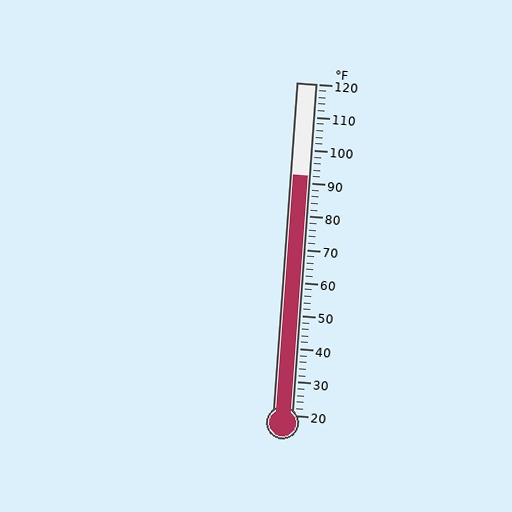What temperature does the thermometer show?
The thermometer shows approximately 92°F.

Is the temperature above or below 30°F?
The temperature is above 30°F.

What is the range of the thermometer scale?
The thermometer scale ranges from 20°F to 120°F.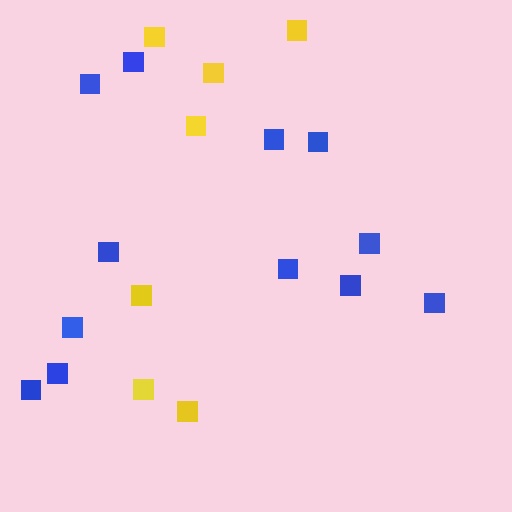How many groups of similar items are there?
There are 2 groups: one group of yellow squares (7) and one group of blue squares (12).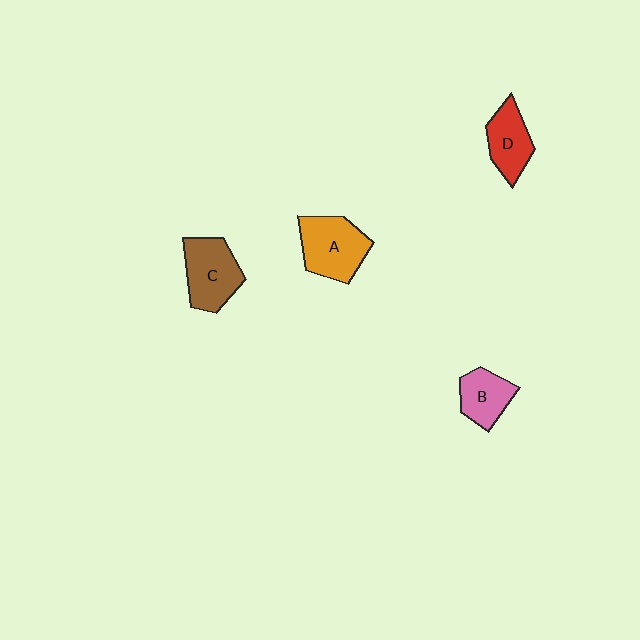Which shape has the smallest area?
Shape B (pink).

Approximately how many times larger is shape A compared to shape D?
Approximately 1.4 times.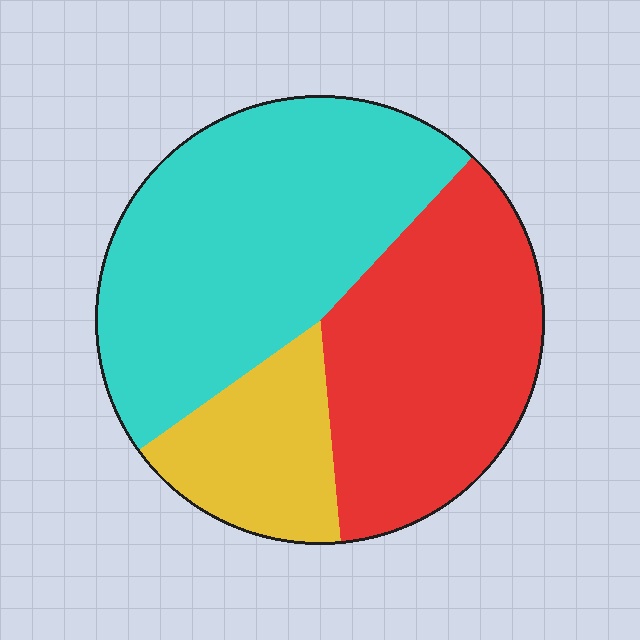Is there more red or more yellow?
Red.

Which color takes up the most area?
Cyan, at roughly 45%.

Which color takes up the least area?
Yellow, at roughly 15%.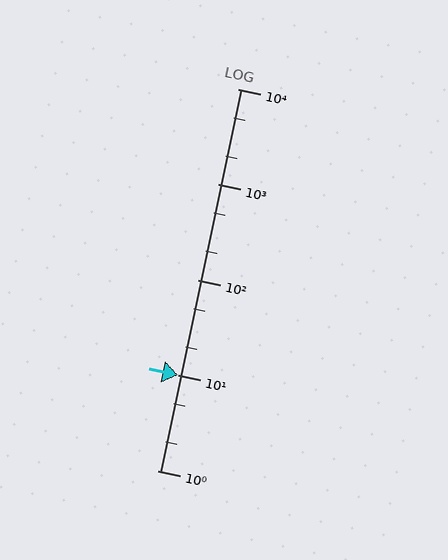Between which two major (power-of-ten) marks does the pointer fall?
The pointer is between 10 and 100.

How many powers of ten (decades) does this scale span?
The scale spans 4 decades, from 1 to 10000.